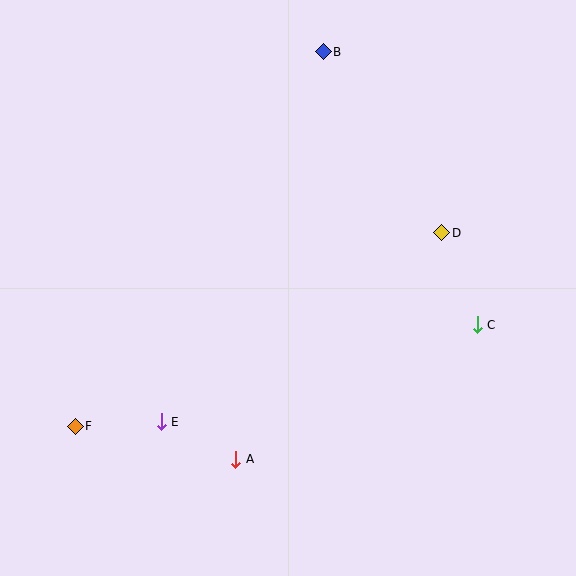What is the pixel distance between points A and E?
The distance between A and E is 84 pixels.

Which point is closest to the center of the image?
Point D at (442, 233) is closest to the center.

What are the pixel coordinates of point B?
Point B is at (323, 52).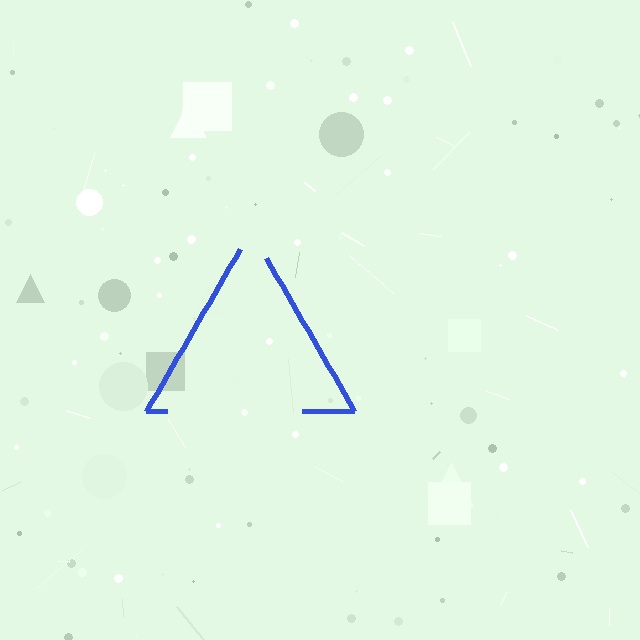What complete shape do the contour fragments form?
The contour fragments form a triangle.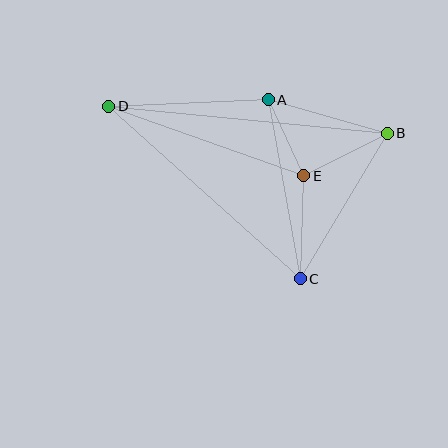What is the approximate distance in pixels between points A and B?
The distance between A and B is approximately 124 pixels.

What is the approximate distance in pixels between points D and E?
The distance between D and E is approximately 207 pixels.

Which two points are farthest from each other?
Points B and D are farthest from each other.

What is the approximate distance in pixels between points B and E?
The distance between B and E is approximately 94 pixels.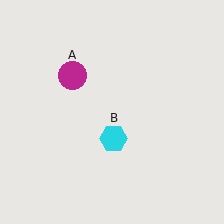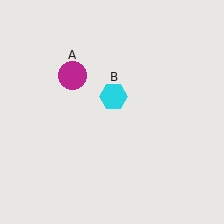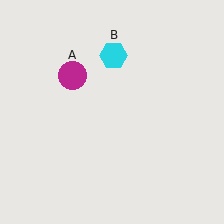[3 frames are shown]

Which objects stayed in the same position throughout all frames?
Magenta circle (object A) remained stationary.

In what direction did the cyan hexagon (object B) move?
The cyan hexagon (object B) moved up.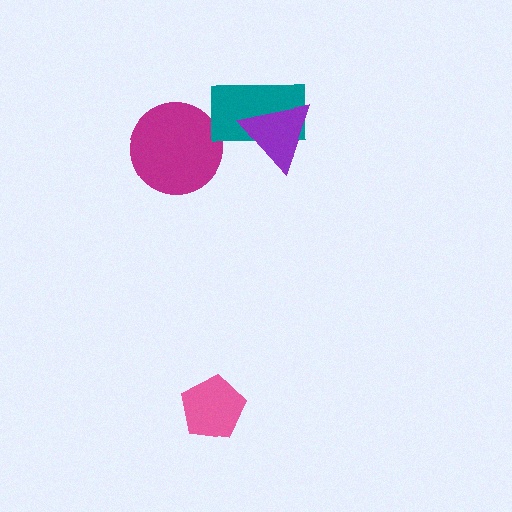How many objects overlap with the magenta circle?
0 objects overlap with the magenta circle.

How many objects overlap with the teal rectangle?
1 object overlaps with the teal rectangle.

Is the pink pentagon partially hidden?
No, no other shape covers it.